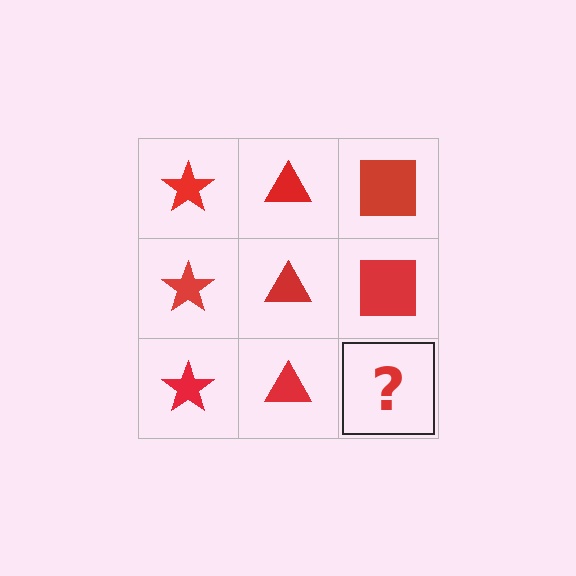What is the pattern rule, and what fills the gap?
The rule is that each column has a consistent shape. The gap should be filled with a red square.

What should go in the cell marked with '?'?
The missing cell should contain a red square.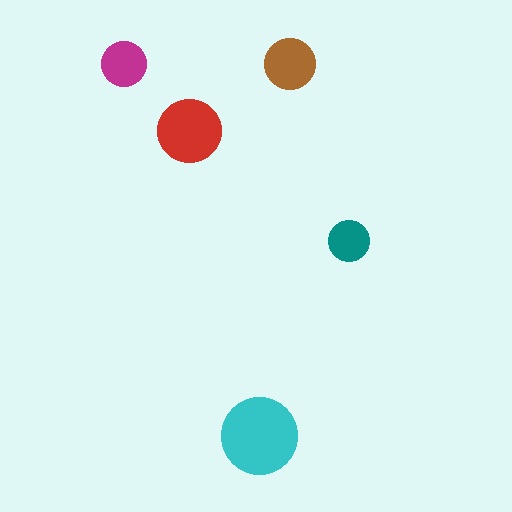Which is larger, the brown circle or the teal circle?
The brown one.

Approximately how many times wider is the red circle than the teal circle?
About 1.5 times wider.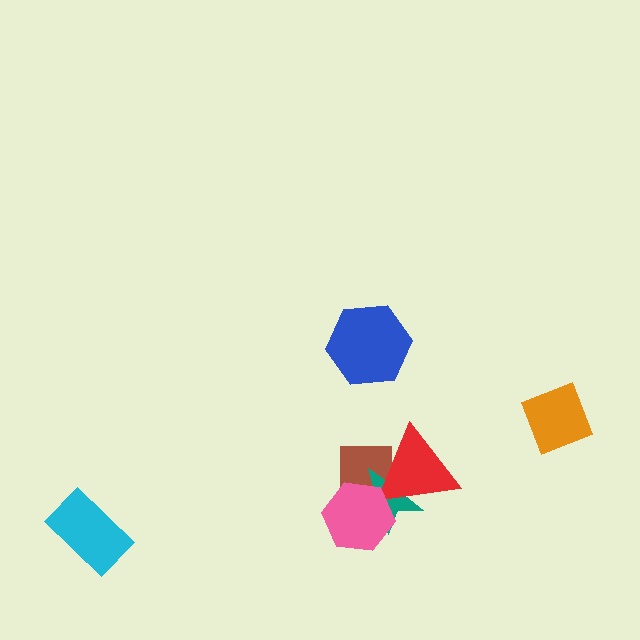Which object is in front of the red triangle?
The pink hexagon is in front of the red triangle.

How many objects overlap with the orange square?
0 objects overlap with the orange square.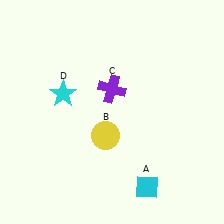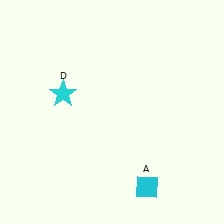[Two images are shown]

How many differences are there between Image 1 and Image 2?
There are 2 differences between the two images.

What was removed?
The yellow circle (B), the purple cross (C) were removed in Image 2.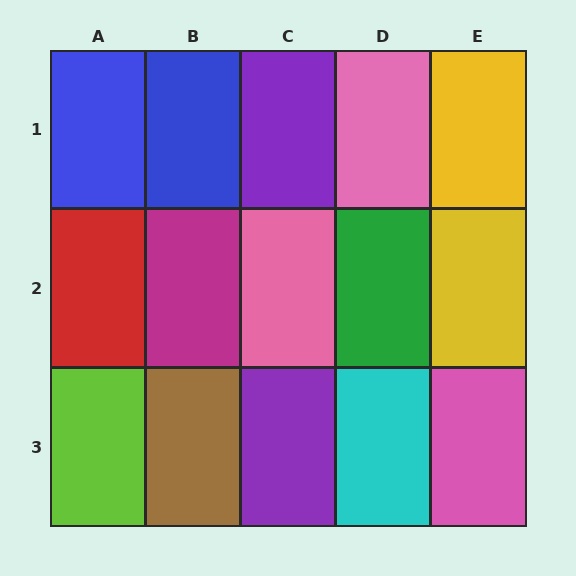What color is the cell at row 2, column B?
Magenta.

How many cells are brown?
1 cell is brown.